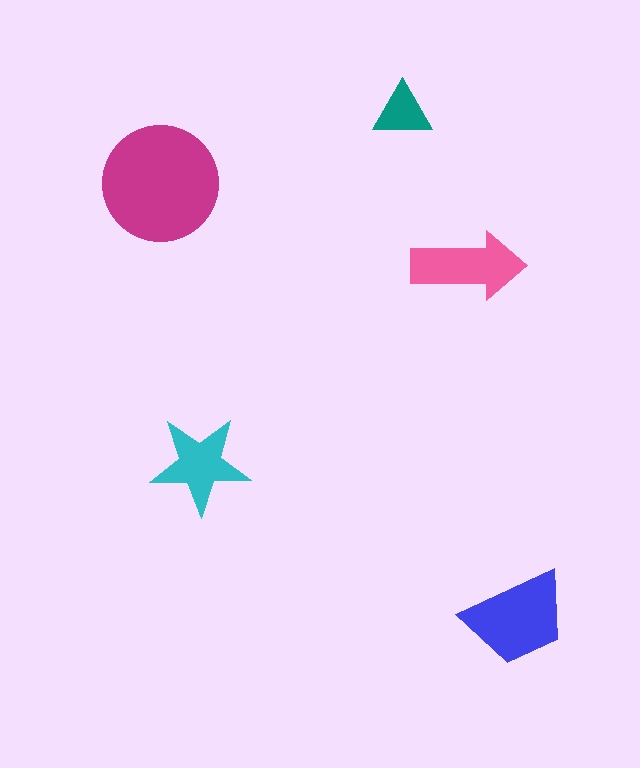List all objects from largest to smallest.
The magenta circle, the blue trapezoid, the pink arrow, the cyan star, the teal triangle.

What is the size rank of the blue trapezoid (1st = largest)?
2nd.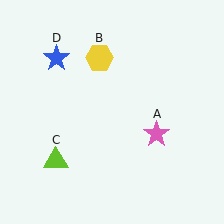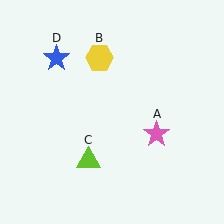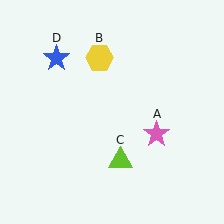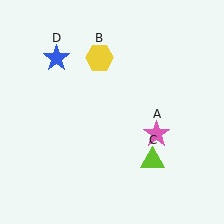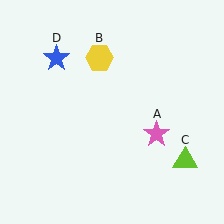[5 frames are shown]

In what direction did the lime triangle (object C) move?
The lime triangle (object C) moved right.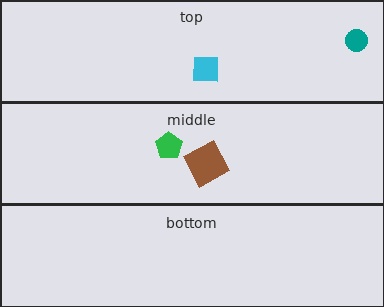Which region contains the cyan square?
The top region.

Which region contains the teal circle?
The top region.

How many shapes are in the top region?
2.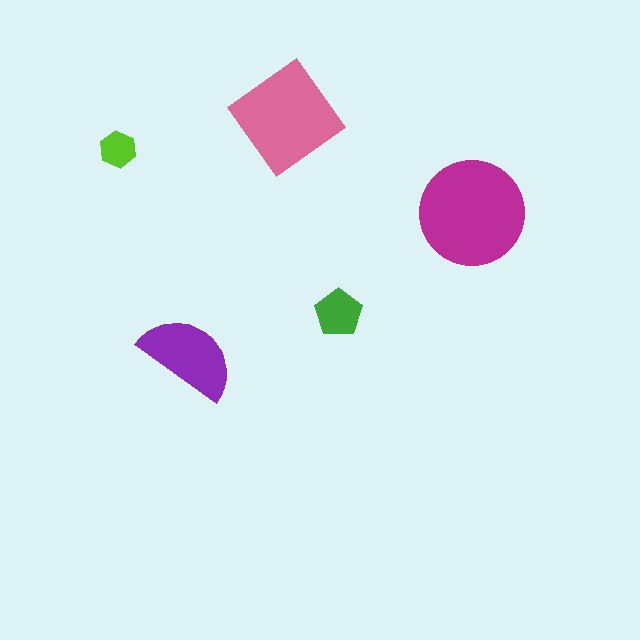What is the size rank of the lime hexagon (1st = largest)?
5th.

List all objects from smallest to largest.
The lime hexagon, the green pentagon, the purple semicircle, the pink diamond, the magenta circle.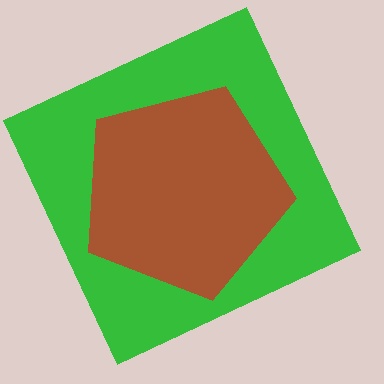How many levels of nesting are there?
2.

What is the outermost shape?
The green square.